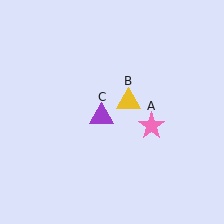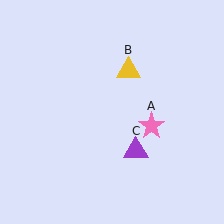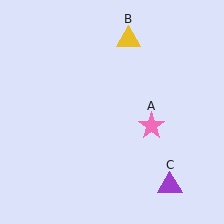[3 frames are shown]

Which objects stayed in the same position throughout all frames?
Pink star (object A) remained stationary.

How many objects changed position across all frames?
2 objects changed position: yellow triangle (object B), purple triangle (object C).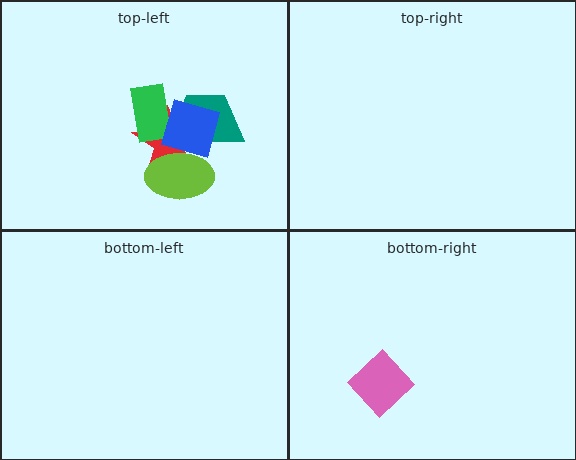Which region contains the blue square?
The top-left region.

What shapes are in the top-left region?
The red star, the green rectangle, the lime ellipse, the teal trapezoid, the blue square.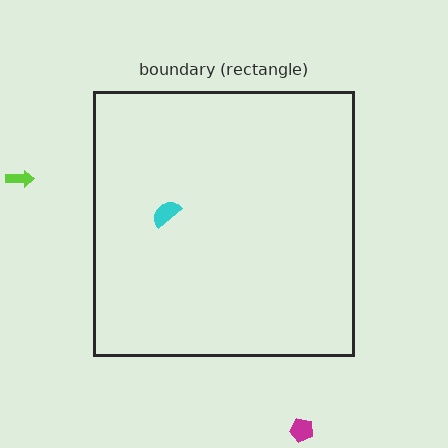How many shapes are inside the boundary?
1 inside, 2 outside.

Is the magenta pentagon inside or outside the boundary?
Outside.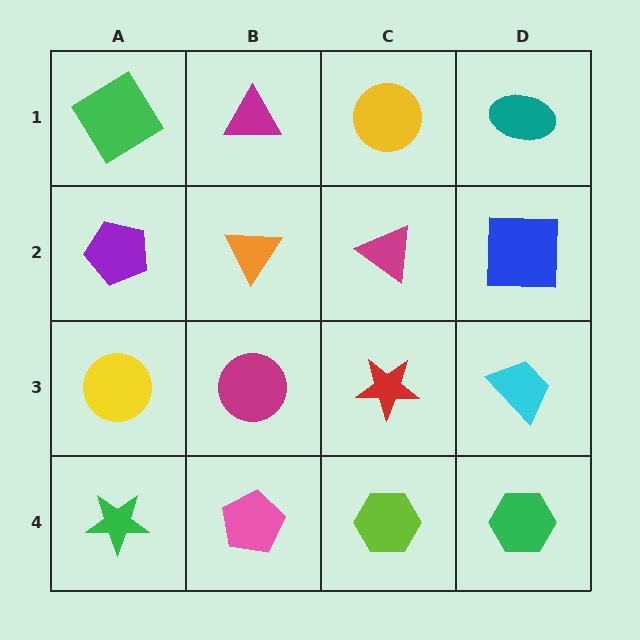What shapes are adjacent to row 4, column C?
A red star (row 3, column C), a pink pentagon (row 4, column B), a green hexagon (row 4, column D).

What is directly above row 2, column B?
A magenta triangle.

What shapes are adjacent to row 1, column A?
A purple pentagon (row 2, column A), a magenta triangle (row 1, column B).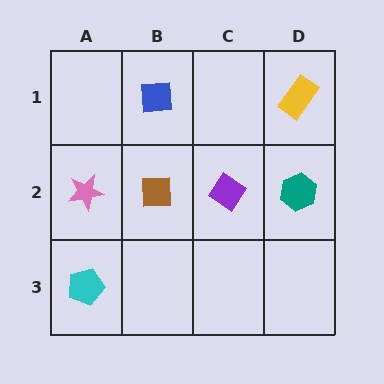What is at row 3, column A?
A cyan pentagon.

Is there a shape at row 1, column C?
No, that cell is empty.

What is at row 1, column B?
A blue square.